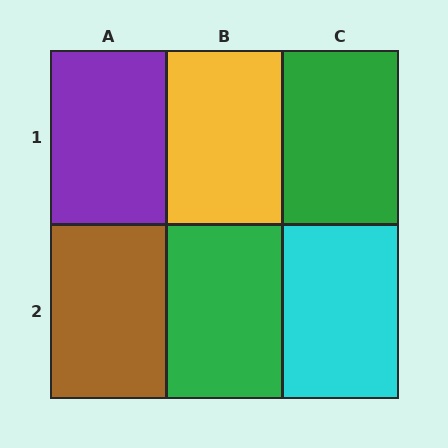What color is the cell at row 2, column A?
Brown.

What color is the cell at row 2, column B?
Green.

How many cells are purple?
1 cell is purple.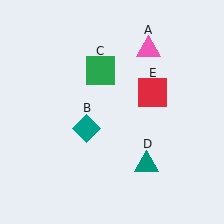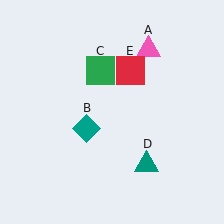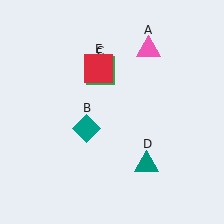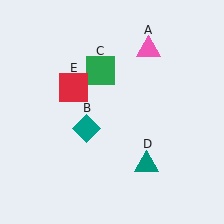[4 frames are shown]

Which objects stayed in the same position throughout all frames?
Pink triangle (object A) and teal diamond (object B) and green square (object C) and teal triangle (object D) remained stationary.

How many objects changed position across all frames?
1 object changed position: red square (object E).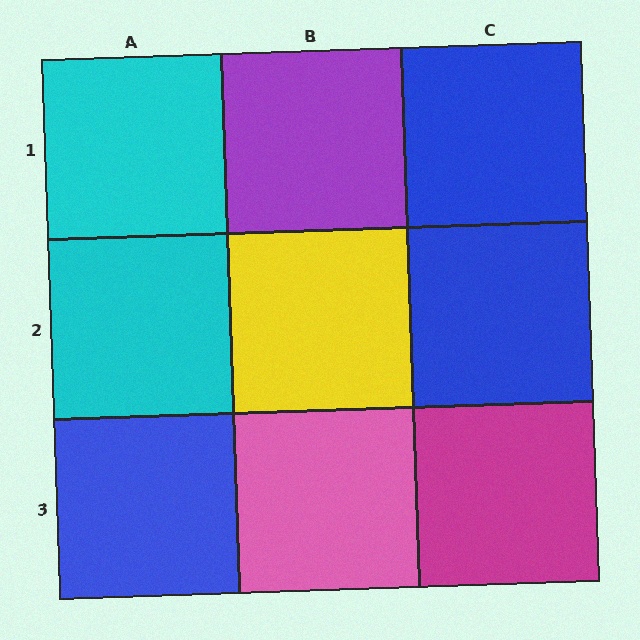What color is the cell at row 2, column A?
Cyan.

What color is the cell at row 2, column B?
Yellow.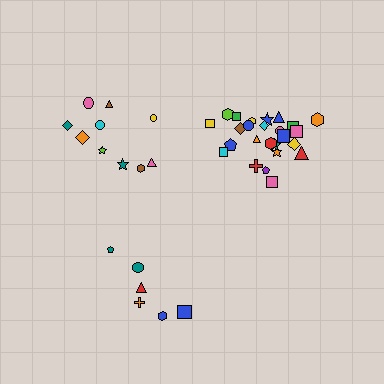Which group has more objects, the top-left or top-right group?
The top-right group.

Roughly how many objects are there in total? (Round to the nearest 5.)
Roughly 40 objects in total.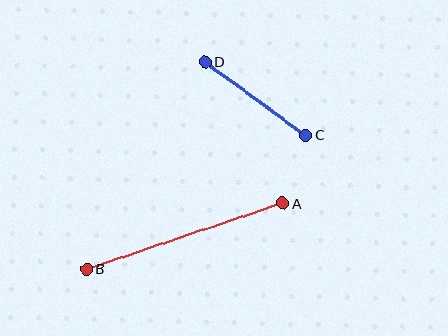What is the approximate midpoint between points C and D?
The midpoint is at approximately (255, 98) pixels.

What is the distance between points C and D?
The distance is approximately 125 pixels.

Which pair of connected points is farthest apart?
Points A and B are farthest apart.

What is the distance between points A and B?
The distance is approximately 207 pixels.